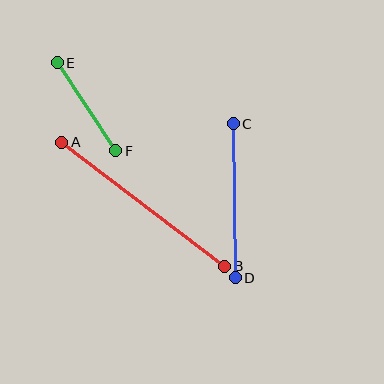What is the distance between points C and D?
The distance is approximately 154 pixels.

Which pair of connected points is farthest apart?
Points A and B are farthest apart.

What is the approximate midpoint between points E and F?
The midpoint is at approximately (87, 107) pixels.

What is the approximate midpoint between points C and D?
The midpoint is at approximately (234, 201) pixels.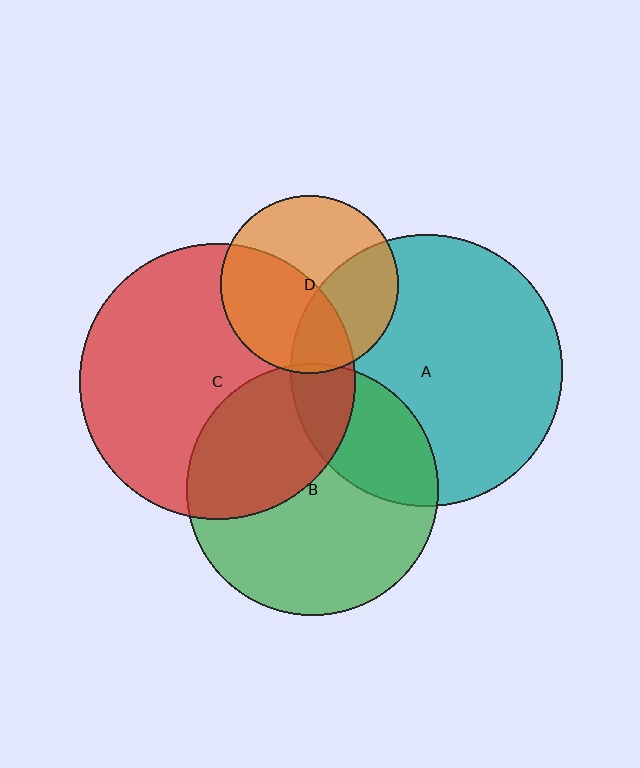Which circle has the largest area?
Circle C (red).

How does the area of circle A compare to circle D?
Approximately 2.4 times.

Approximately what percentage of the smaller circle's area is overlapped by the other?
Approximately 5%.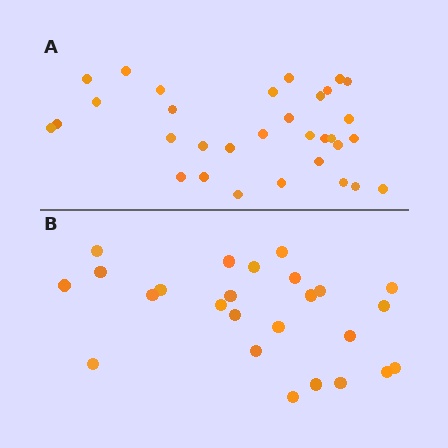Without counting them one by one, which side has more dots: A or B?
Region A (the top region) has more dots.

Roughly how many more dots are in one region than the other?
Region A has roughly 8 or so more dots than region B.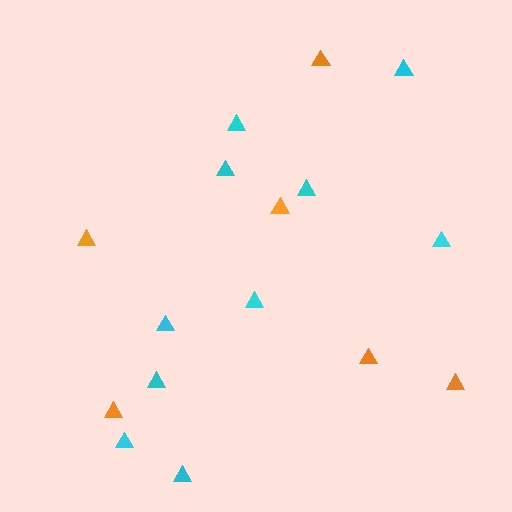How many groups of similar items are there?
There are 2 groups: one group of orange triangles (6) and one group of cyan triangles (10).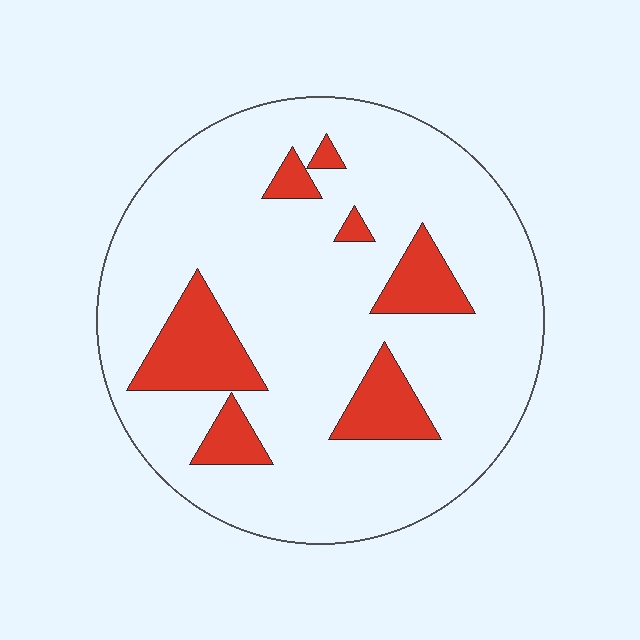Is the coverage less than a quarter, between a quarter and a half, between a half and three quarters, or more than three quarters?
Less than a quarter.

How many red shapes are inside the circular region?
7.